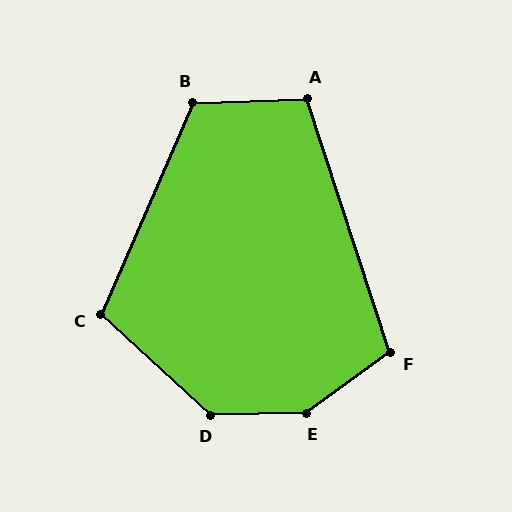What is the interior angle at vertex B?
Approximately 116 degrees (obtuse).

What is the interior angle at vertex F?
Approximately 108 degrees (obtuse).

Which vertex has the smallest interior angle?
A, at approximately 106 degrees.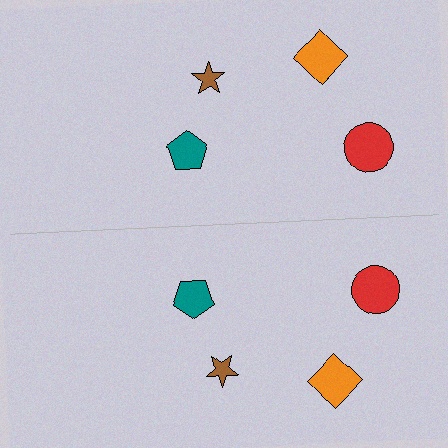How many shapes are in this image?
There are 8 shapes in this image.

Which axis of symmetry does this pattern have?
The pattern has a horizontal axis of symmetry running through the center of the image.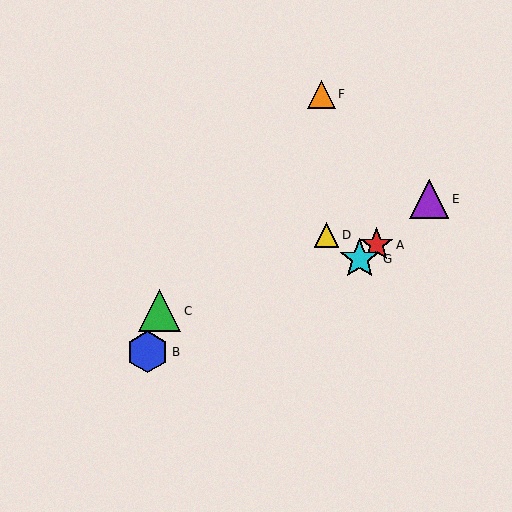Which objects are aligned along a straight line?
Objects A, E, G are aligned along a straight line.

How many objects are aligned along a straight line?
3 objects (A, E, G) are aligned along a straight line.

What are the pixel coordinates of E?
Object E is at (429, 199).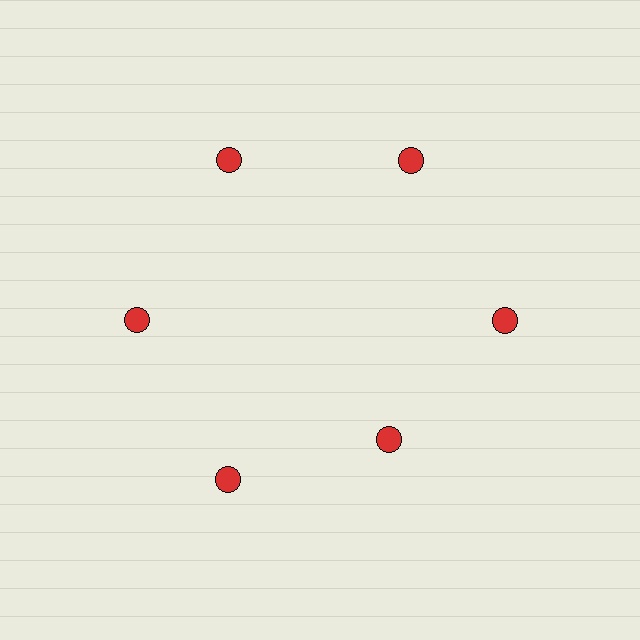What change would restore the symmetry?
The symmetry would be restored by moving it outward, back onto the ring so that all 6 circles sit at equal angles and equal distance from the center.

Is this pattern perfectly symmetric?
No. The 6 red circles are arranged in a ring, but one element near the 5 o'clock position is pulled inward toward the center, breaking the 6-fold rotational symmetry.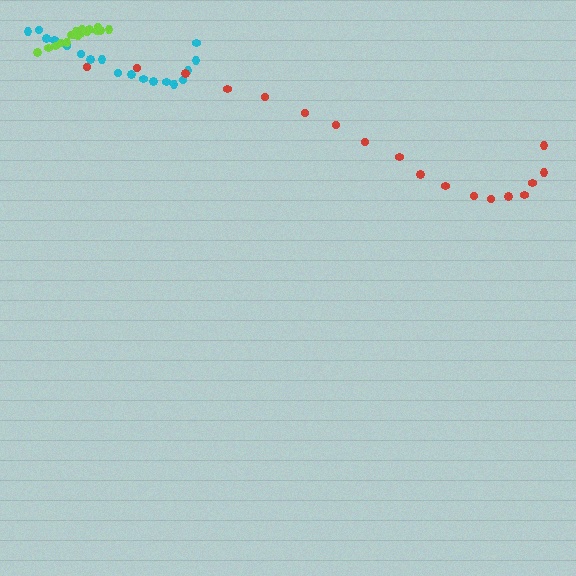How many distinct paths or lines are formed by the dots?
There are 3 distinct paths.